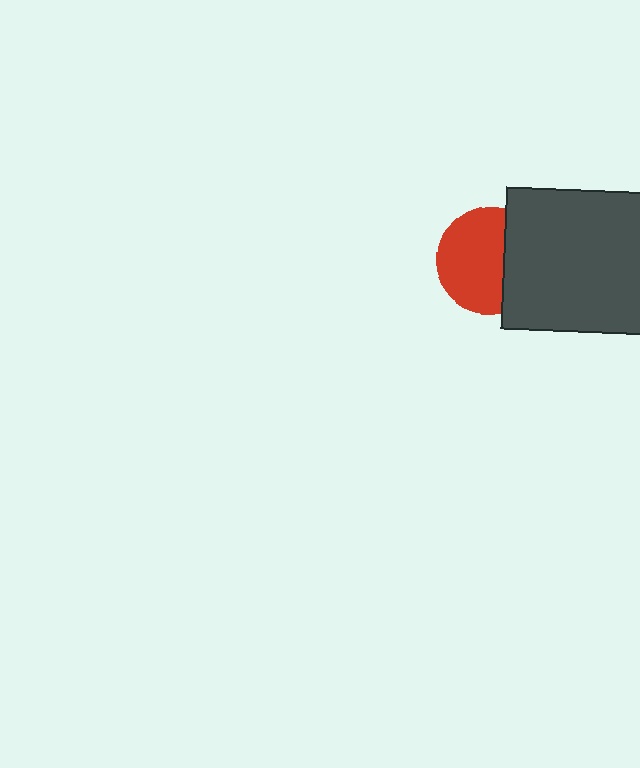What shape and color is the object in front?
The object in front is a dark gray square.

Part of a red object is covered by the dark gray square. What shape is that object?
It is a circle.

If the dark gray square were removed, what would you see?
You would see the complete red circle.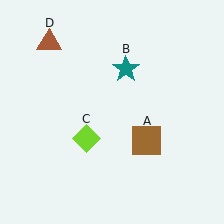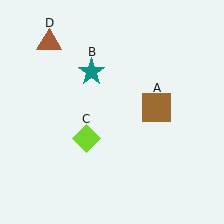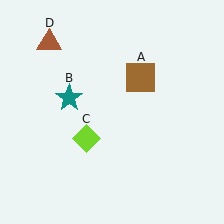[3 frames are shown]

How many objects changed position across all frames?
2 objects changed position: brown square (object A), teal star (object B).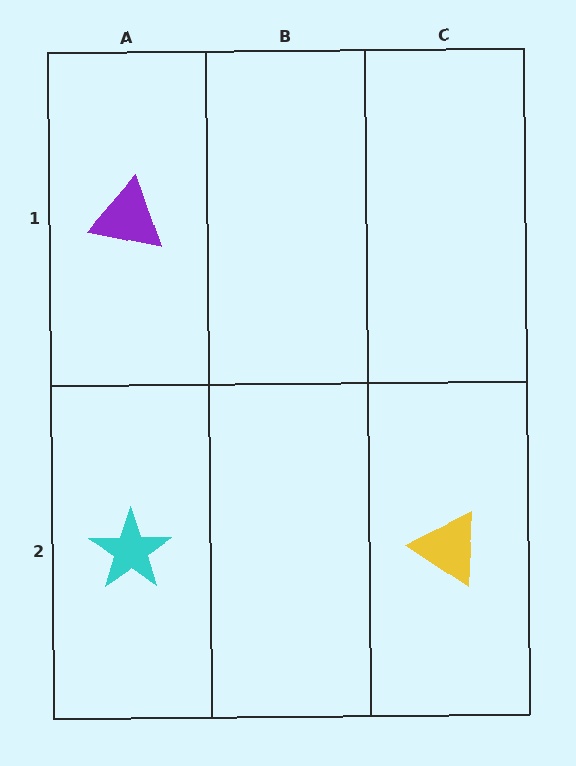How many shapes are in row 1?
1 shape.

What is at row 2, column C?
A yellow triangle.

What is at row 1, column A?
A purple triangle.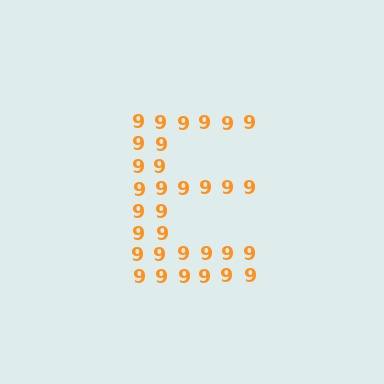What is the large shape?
The large shape is the letter E.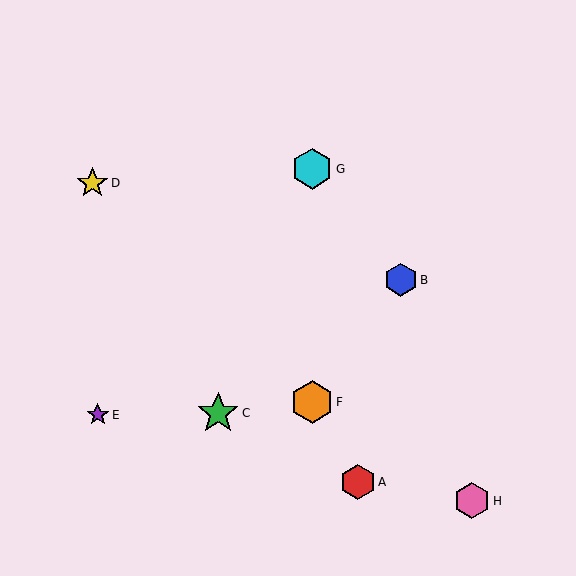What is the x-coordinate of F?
Object F is at x≈312.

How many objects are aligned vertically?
2 objects (F, G) are aligned vertically.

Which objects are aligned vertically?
Objects F, G are aligned vertically.